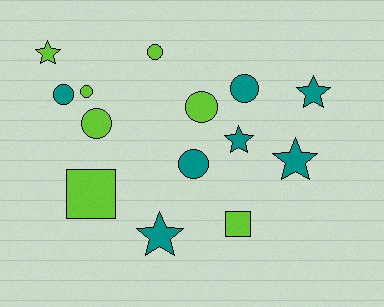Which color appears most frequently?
Teal, with 7 objects.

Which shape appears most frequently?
Circle, with 7 objects.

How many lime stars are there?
There is 1 lime star.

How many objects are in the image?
There are 14 objects.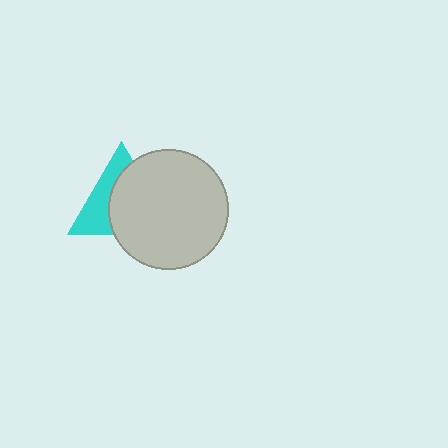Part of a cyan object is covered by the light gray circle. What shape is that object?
It is a triangle.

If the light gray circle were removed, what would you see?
You would see the complete cyan triangle.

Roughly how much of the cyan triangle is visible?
A small part of it is visible (roughly 41%).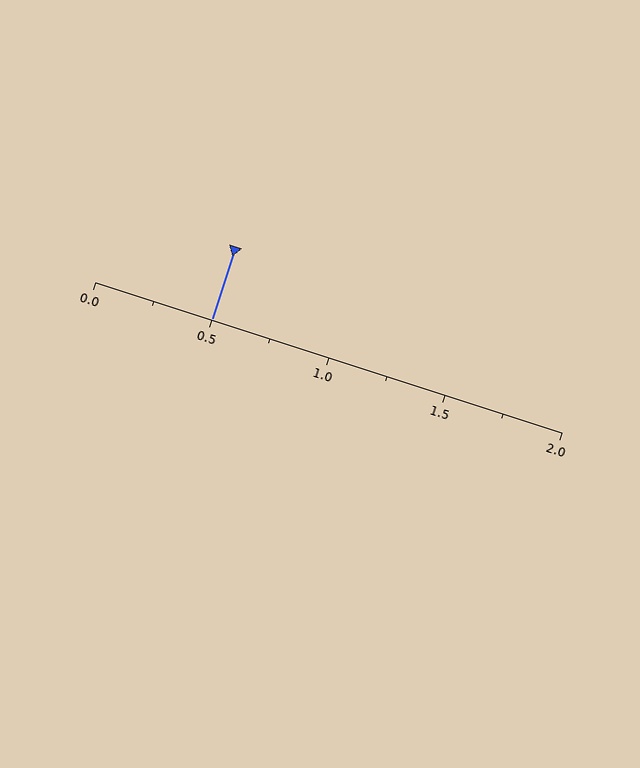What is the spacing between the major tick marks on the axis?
The major ticks are spaced 0.5 apart.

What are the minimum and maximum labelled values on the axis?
The axis runs from 0.0 to 2.0.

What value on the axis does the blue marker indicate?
The marker indicates approximately 0.5.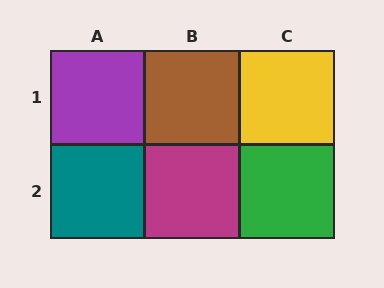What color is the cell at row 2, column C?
Green.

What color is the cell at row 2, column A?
Teal.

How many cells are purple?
1 cell is purple.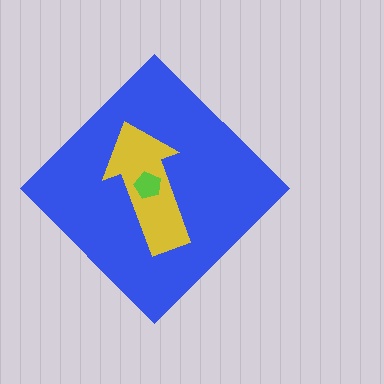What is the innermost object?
The lime pentagon.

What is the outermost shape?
The blue diamond.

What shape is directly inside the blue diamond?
The yellow arrow.